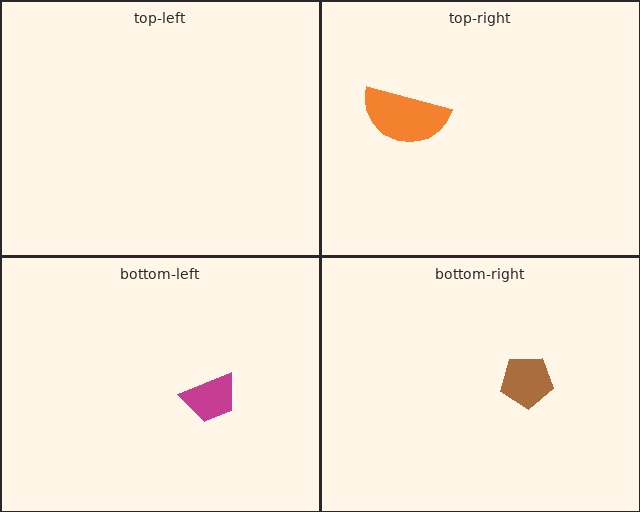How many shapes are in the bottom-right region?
1.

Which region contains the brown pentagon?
The bottom-right region.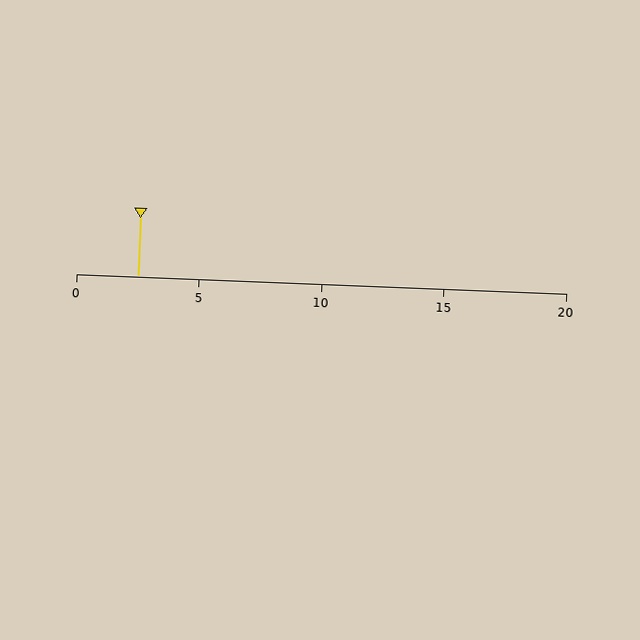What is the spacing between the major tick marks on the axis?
The major ticks are spaced 5 apart.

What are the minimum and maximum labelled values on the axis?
The axis runs from 0 to 20.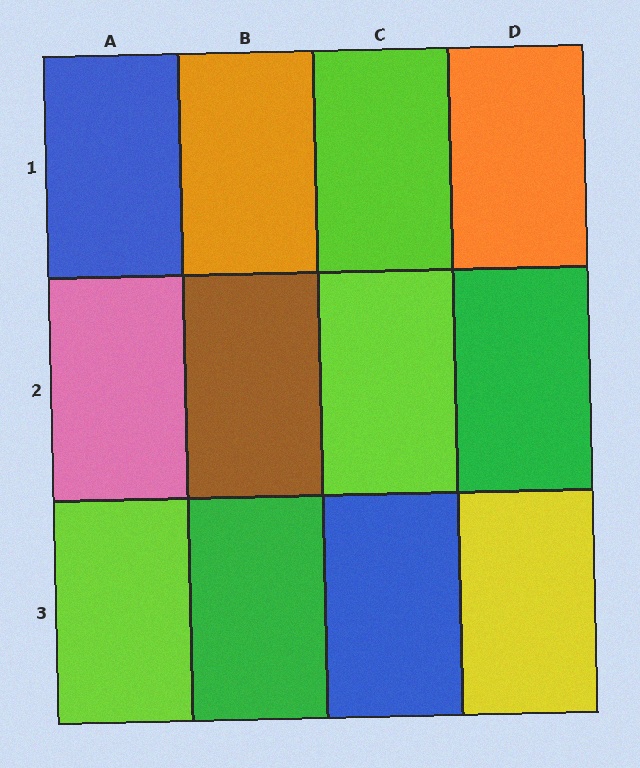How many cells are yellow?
1 cell is yellow.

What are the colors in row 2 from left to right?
Pink, brown, lime, green.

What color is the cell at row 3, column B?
Green.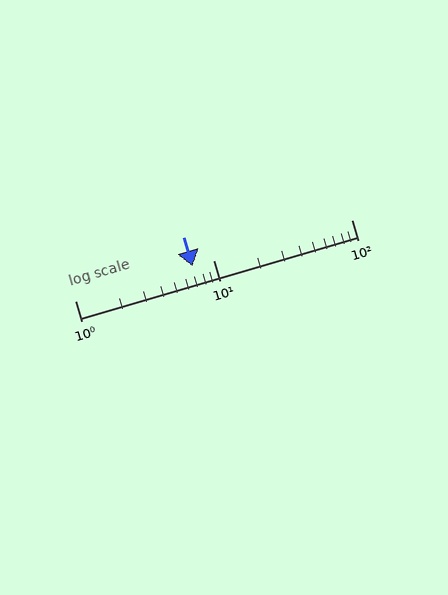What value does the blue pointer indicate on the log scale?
The pointer indicates approximately 7.1.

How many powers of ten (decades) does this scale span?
The scale spans 2 decades, from 1 to 100.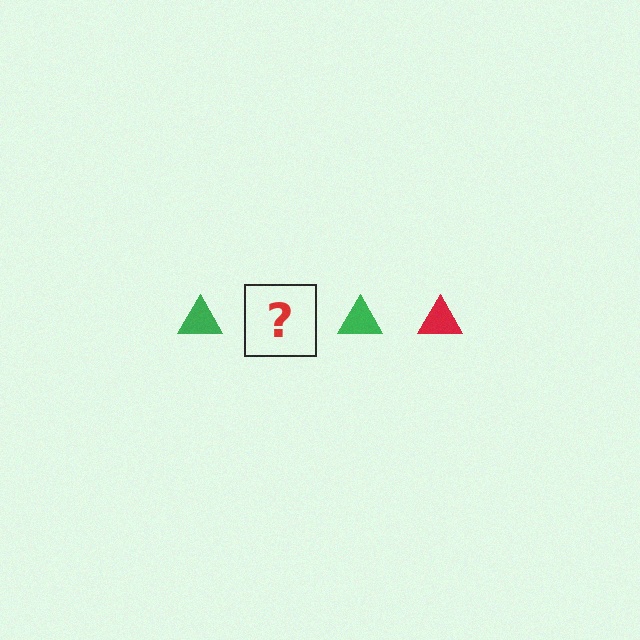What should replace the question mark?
The question mark should be replaced with a red triangle.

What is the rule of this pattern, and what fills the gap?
The rule is that the pattern cycles through green, red triangles. The gap should be filled with a red triangle.